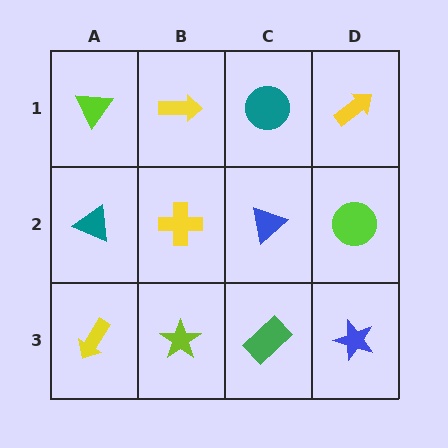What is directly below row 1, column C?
A blue triangle.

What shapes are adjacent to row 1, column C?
A blue triangle (row 2, column C), a yellow arrow (row 1, column B), a yellow arrow (row 1, column D).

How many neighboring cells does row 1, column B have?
3.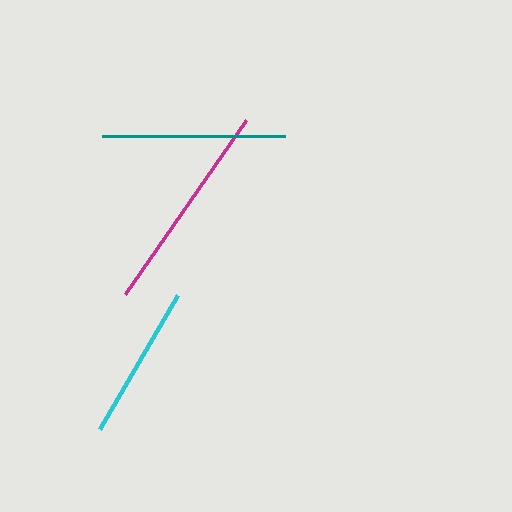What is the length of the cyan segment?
The cyan segment is approximately 156 pixels long.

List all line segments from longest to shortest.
From longest to shortest: magenta, teal, cyan.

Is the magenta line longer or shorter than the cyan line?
The magenta line is longer than the cyan line.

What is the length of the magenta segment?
The magenta segment is approximately 212 pixels long.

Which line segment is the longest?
The magenta line is the longest at approximately 212 pixels.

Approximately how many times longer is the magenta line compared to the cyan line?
The magenta line is approximately 1.4 times the length of the cyan line.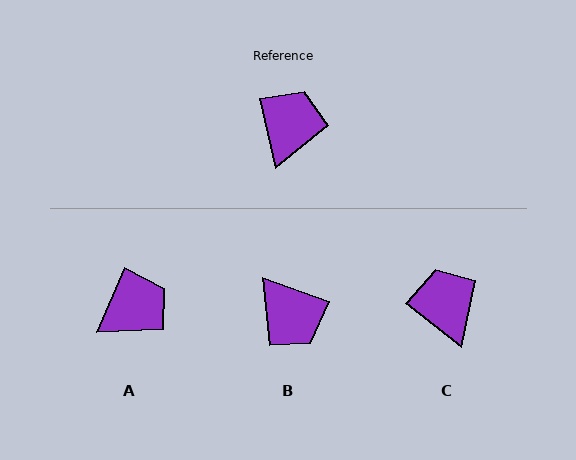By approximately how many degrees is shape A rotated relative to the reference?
Approximately 36 degrees clockwise.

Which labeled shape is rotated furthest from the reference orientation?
B, about 123 degrees away.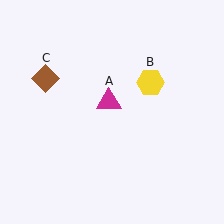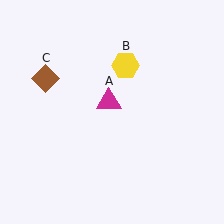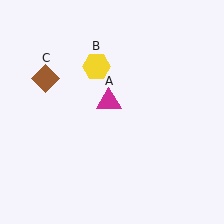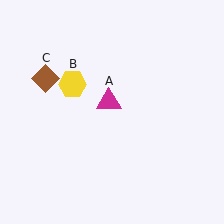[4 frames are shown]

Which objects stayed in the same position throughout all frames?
Magenta triangle (object A) and brown diamond (object C) remained stationary.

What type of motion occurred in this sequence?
The yellow hexagon (object B) rotated counterclockwise around the center of the scene.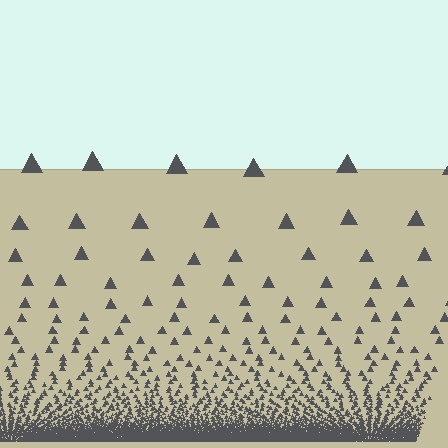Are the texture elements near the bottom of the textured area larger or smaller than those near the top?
Smaller. The gradient is inverted — elements near the bottom are smaller and denser.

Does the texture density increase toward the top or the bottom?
Density increases toward the bottom.